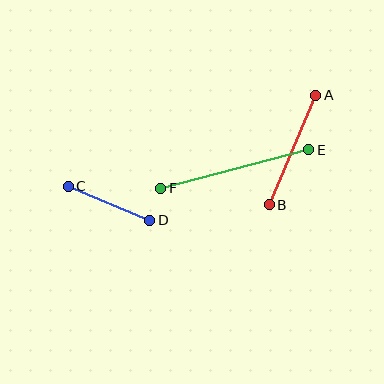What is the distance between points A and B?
The distance is approximately 119 pixels.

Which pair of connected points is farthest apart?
Points E and F are farthest apart.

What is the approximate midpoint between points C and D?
The midpoint is at approximately (109, 203) pixels.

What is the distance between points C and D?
The distance is approximately 88 pixels.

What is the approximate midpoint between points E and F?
The midpoint is at approximately (235, 169) pixels.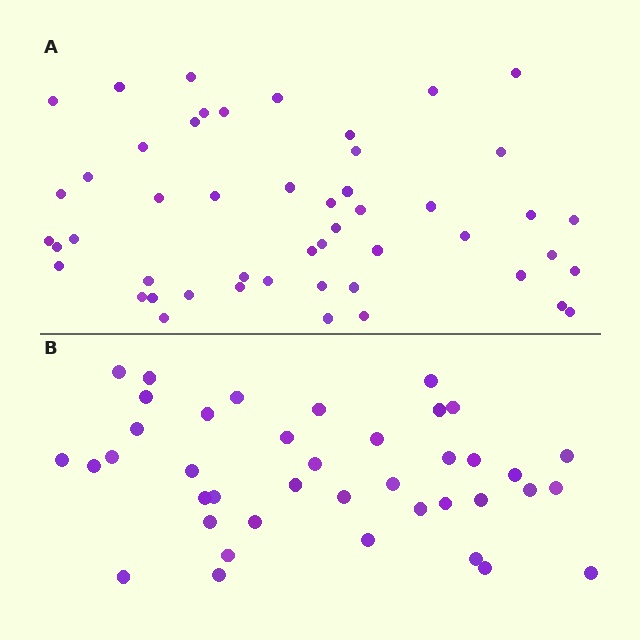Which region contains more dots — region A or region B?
Region A (the top region) has more dots.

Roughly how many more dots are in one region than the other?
Region A has roughly 10 or so more dots than region B.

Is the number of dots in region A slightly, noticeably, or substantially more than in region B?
Region A has noticeably more, but not dramatically so. The ratio is roughly 1.2 to 1.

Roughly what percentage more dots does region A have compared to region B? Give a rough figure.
About 25% more.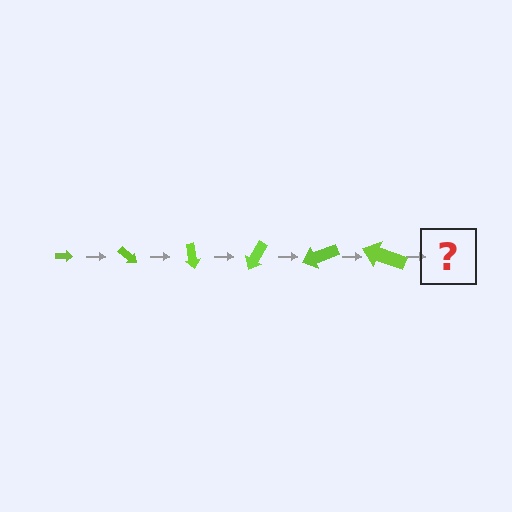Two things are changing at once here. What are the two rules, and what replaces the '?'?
The two rules are that the arrow grows larger each step and it rotates 40 degrees each step. The '?' should be an arrow, larger than the previous one and rotated 240 degrees from the start.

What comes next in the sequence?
The next element should be an arrow, larger than the previous one and rotated 240 degrees from the start.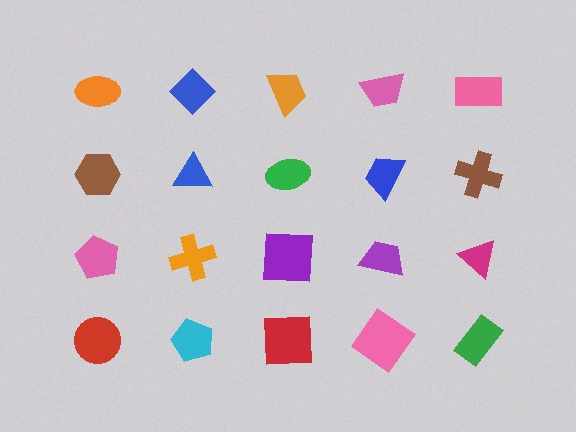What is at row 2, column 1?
A brown hexagon.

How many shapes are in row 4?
5 shapes.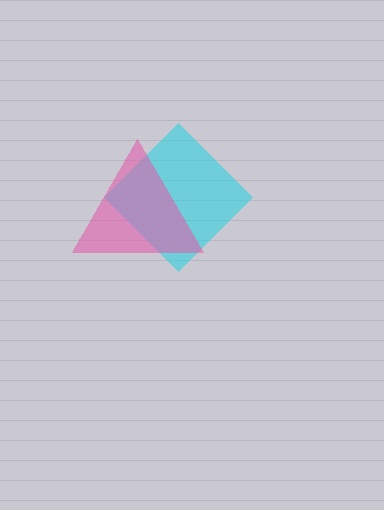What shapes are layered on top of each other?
The layered shapes are: a cyan diamond, a pink triangle.